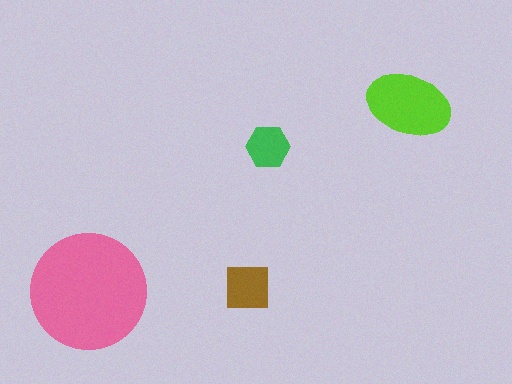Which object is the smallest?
The green hexagon.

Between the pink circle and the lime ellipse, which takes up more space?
The pink circle.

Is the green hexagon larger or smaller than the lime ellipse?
Smaller.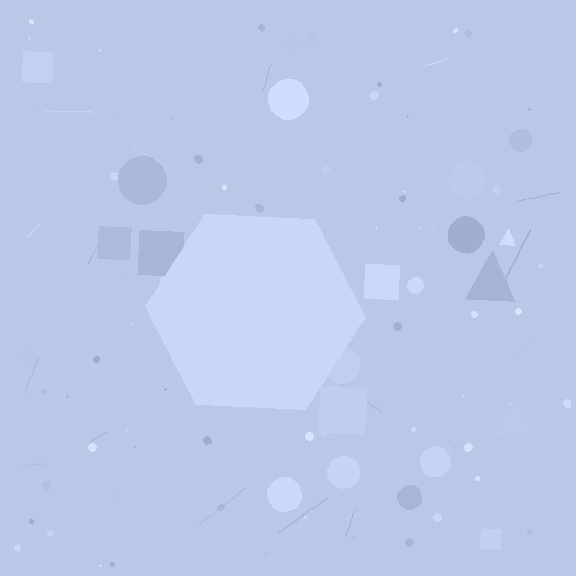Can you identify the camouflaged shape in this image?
The camouflaged shape is a hexagon.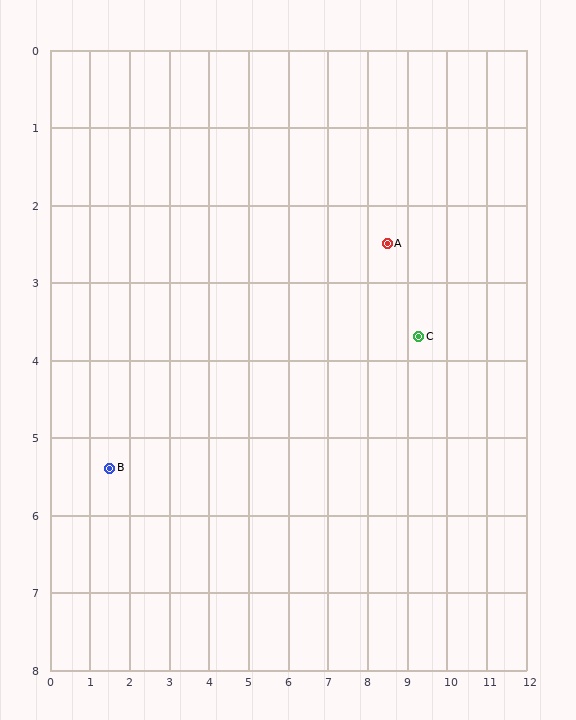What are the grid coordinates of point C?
Point C is at approximately (9.3, 3.7).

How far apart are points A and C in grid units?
Points A and C are about 1.4 grid units apart.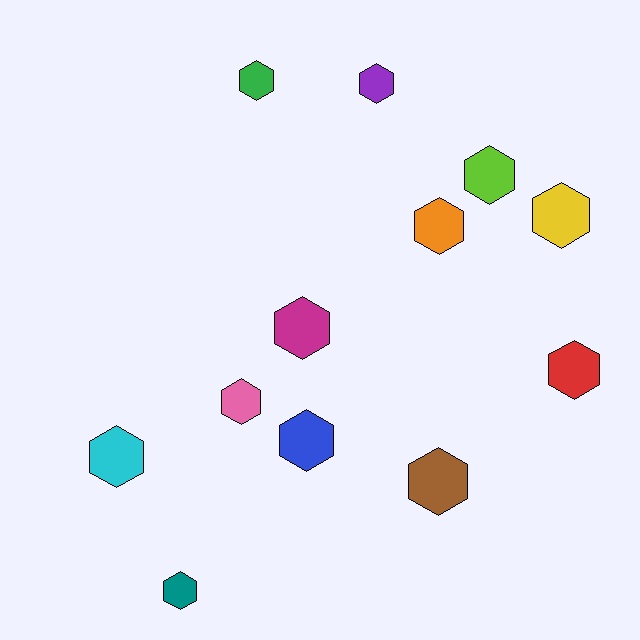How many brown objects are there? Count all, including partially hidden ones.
There is 1 brown object.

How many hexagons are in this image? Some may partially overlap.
There are 12 hexagons.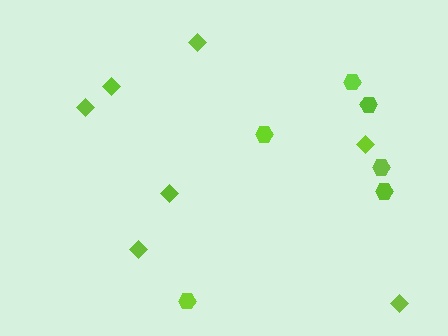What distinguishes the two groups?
There are 2 groups: one group of hexagons (6) and one group of diamonds (7).